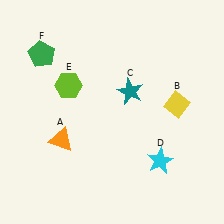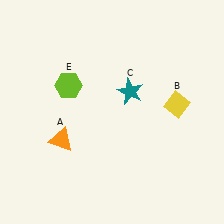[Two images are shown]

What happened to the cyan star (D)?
The cyan star (D) was removed in Image 2. It was in the bottom-right area of Image 1.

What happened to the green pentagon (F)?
The green pentagon (F) was removed in Image 2. It was in the top-left area of Image 1.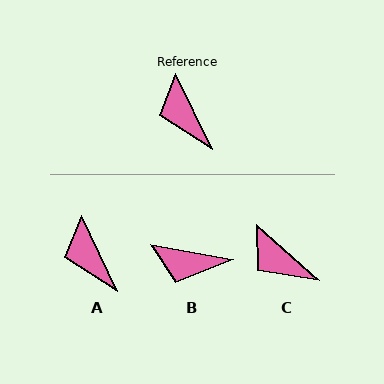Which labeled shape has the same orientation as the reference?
A.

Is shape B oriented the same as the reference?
No, it is off by about 54 degrees.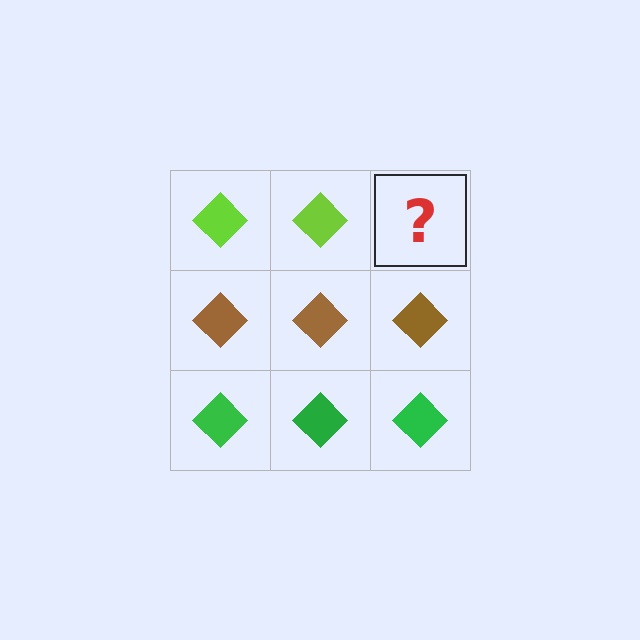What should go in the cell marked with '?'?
The missing cell should contain a lime diamond.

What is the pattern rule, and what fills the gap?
The rule is that each row has a consistent color. The gap should be filled with a lime diamond.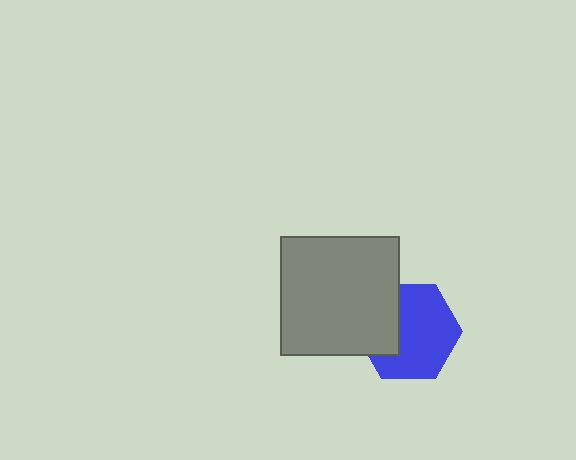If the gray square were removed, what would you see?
You would see the complete blue hexagon.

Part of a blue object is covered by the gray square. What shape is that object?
It is a hexagon.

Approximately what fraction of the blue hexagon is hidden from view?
Roughly 31% of the blue hexagon is hidden behind the gray square.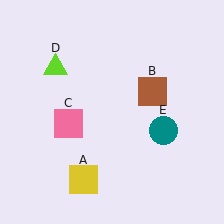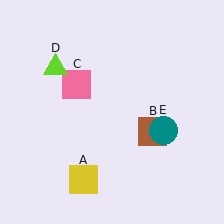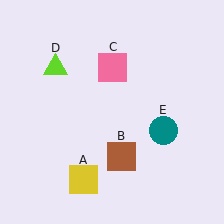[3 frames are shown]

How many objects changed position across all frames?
2 objects changed position: brown square (object B), pink square (object C).